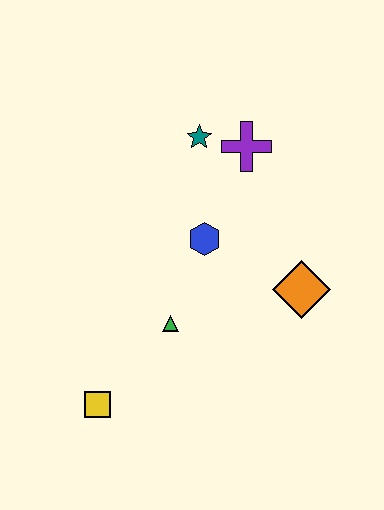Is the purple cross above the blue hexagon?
Yes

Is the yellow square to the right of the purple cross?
No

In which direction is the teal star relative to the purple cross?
The teal star is to the left of the purple cross.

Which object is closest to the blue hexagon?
The green triangle is closest to the blue hexagon.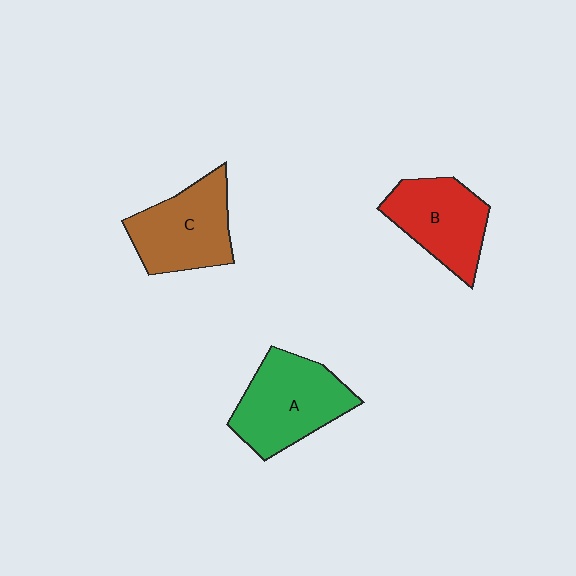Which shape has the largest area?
Shape A (green).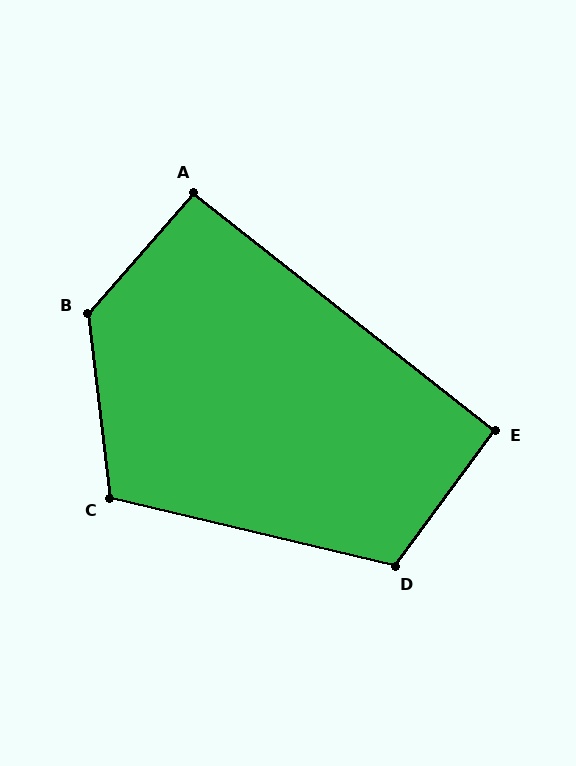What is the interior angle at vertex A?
Approximately 93 degrees (approximately right).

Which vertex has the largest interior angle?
B, at approximately 132 degrees.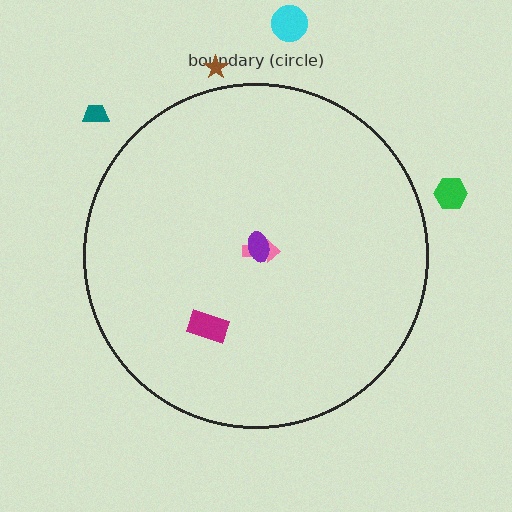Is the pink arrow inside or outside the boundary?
Inside.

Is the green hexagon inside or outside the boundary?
Outside.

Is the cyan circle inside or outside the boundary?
Outside.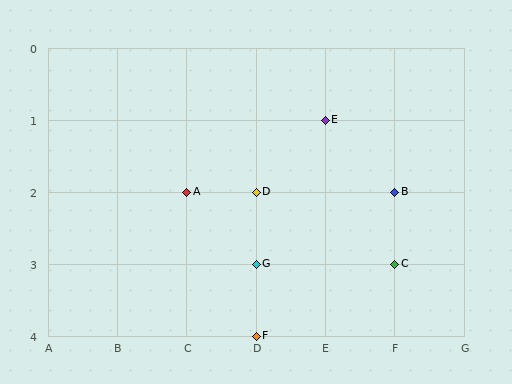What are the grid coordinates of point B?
Point B is at grid coordinates (F, 2).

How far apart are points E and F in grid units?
Points E and F are 1 column and 3 rows apart (about 3.2 grid units diagonally).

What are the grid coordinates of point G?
Point G is at grid coordinates (D, 3).